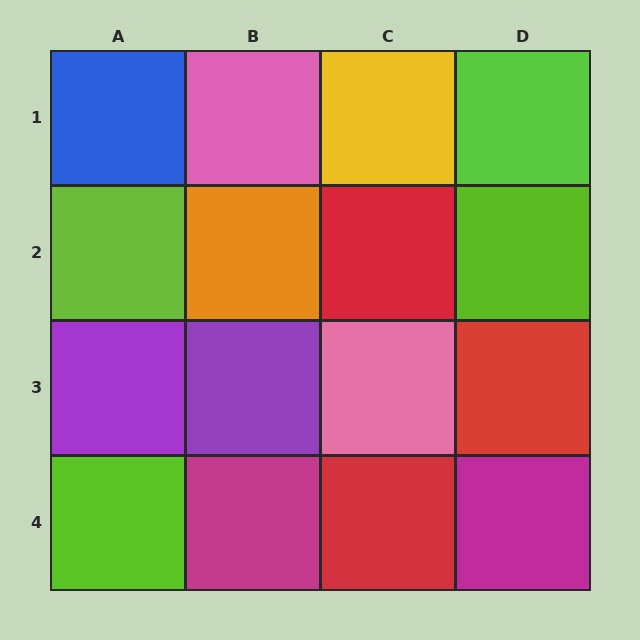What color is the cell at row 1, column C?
Yellow.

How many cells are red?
3 cells are red.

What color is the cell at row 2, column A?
Lime.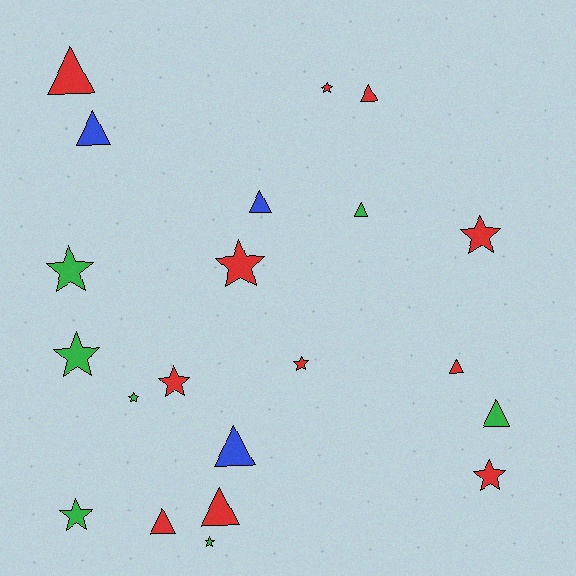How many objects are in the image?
There are 21 objects.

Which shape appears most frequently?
Star, with 11 objects.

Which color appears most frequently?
Red, with 11 objects.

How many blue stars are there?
There are no blue stars.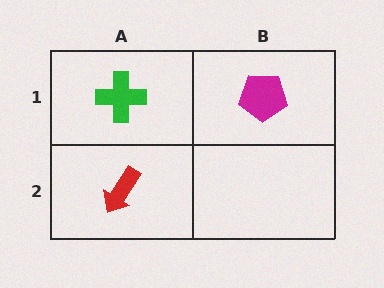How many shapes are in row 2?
1 shape.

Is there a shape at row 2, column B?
No, that cell is empty.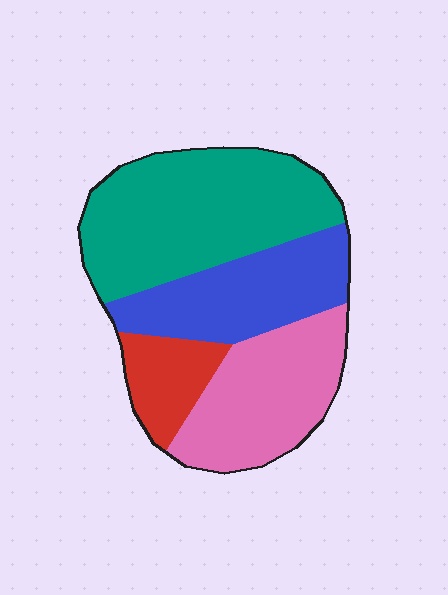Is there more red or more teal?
Teal.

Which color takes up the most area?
Teal, at roughly 40%.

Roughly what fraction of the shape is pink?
Pink takes up about one quarter (1/4) of the shape.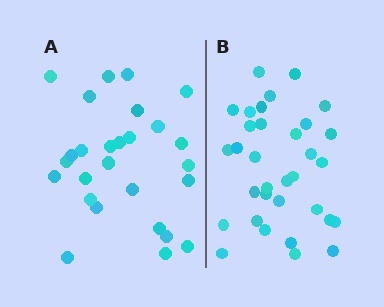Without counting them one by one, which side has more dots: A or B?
Region B (the right region) has more dots.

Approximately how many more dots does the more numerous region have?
Region B has about 6 more dots than region A.